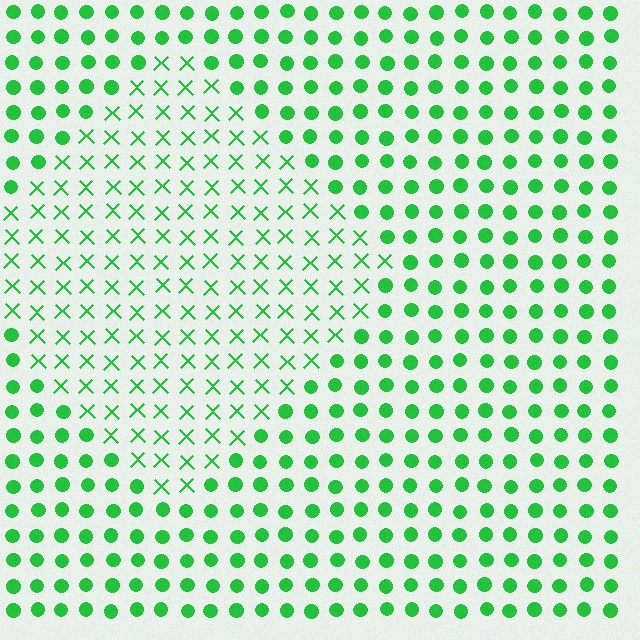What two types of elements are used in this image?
The image uses X marks inside the diamond region and circles outside it.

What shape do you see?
I see a diamond.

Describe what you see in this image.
The image is filled with small green elements arranged in a uniform grid. A diamond-shaped region contains X marks, while the surrounding area contains circles. The boundary is defined purely by the change in element shape.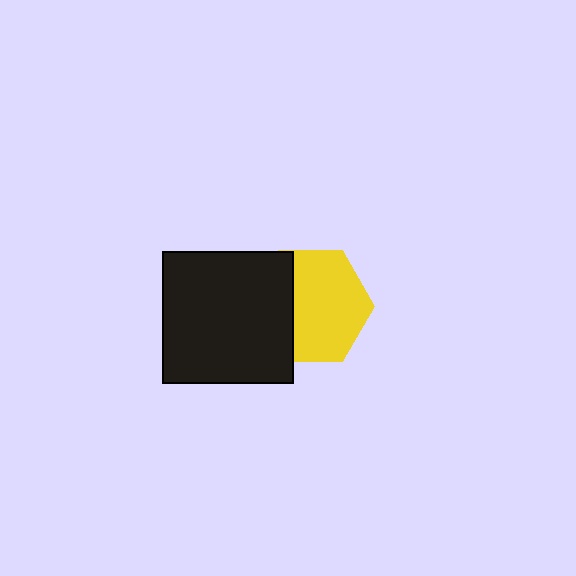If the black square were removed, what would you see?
You would see the complete yellow hexagon.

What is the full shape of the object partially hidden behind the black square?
The partially hidden object is a yellow hexagon.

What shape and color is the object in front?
The object in front is a black square.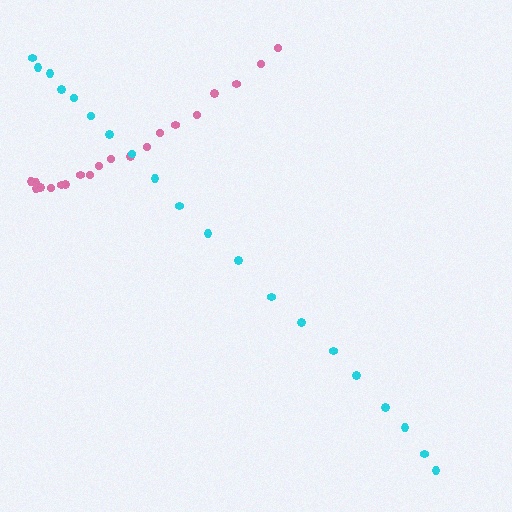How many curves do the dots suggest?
There are 2 distinct paths.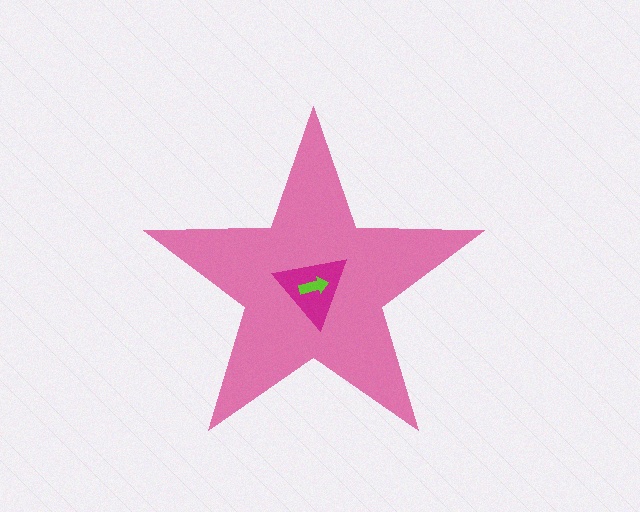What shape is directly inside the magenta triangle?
The lime arrow.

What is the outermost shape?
The pink star.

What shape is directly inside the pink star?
The magenta triangle.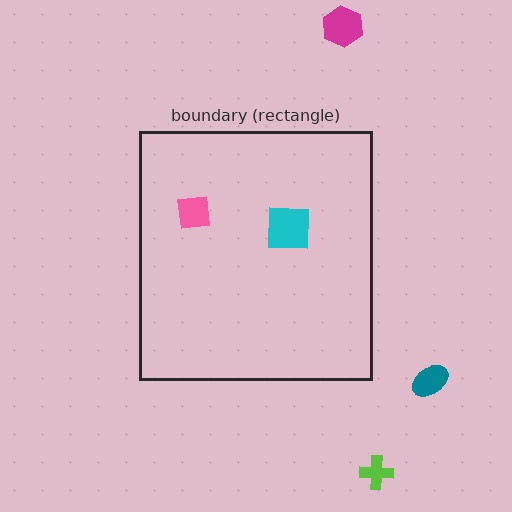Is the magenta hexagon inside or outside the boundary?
Outside.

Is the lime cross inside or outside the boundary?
Outside.